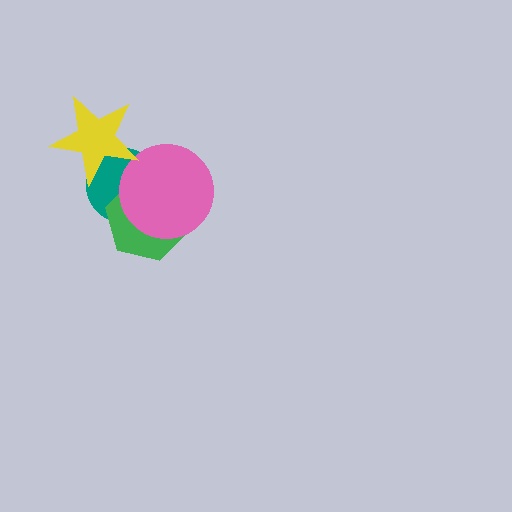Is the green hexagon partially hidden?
Yes, it is partially covered by another shape.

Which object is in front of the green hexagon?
The pink circle is in front of the green hexagon.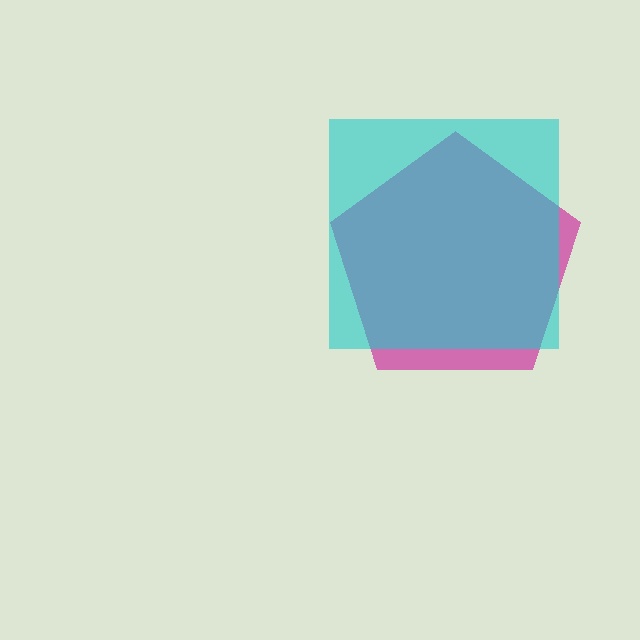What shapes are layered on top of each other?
The layered shapes are: a magenta pentagon, a cyan square.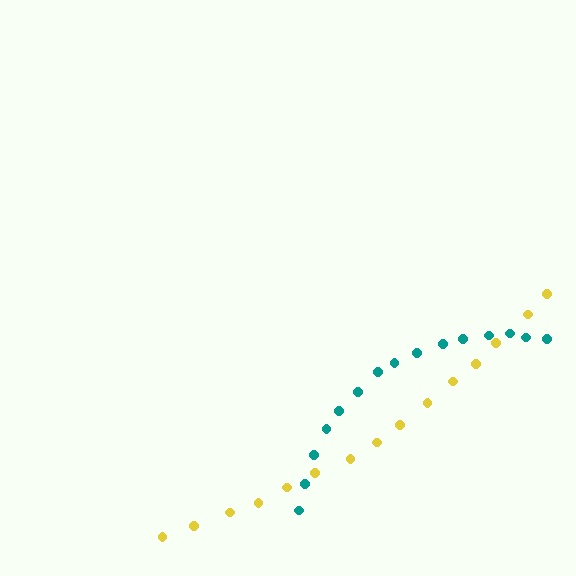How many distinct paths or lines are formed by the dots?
There are 2 distinct paths.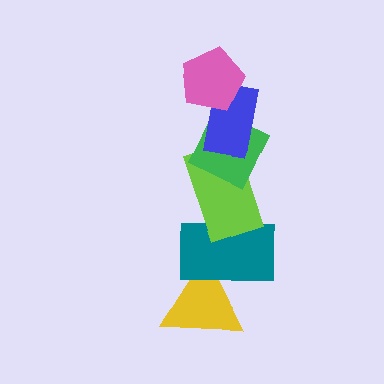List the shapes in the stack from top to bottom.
From top to bottom: the pink pentagon, the blue rectangle, the green diamond, the lime rectangle, the teal rectangle, the yellow triangle.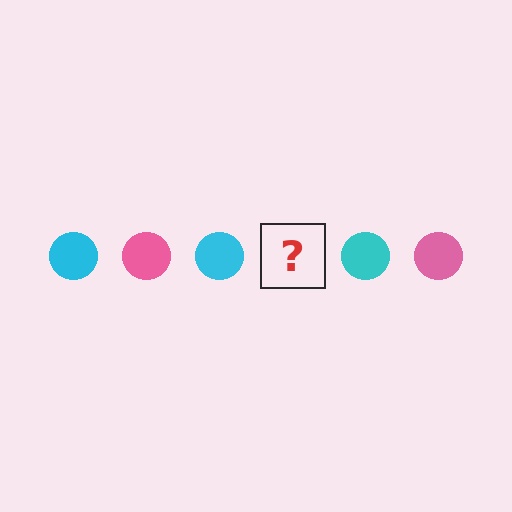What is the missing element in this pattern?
The missing element is a pink circle.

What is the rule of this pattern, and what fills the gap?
The rule is that the pattern cycles through cyan, pink circles. The gap should be filled with a pink circle.